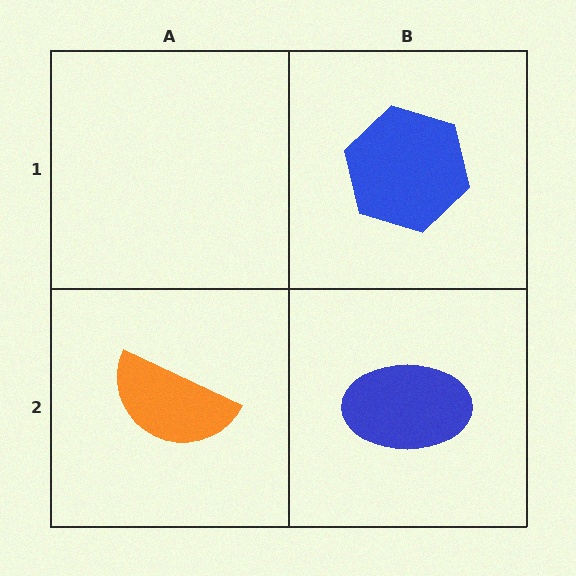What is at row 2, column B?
A blue ellipse.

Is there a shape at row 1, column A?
No, that cell is empty.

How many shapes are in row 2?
2 shapes.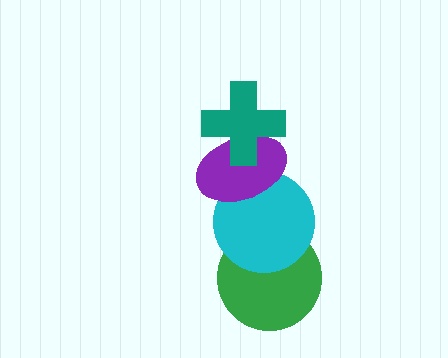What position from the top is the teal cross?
The teal cross is 1st from the top.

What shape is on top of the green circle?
The cyan circle is on top of the green circle.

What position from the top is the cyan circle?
The cyan circle is 3rd from the top.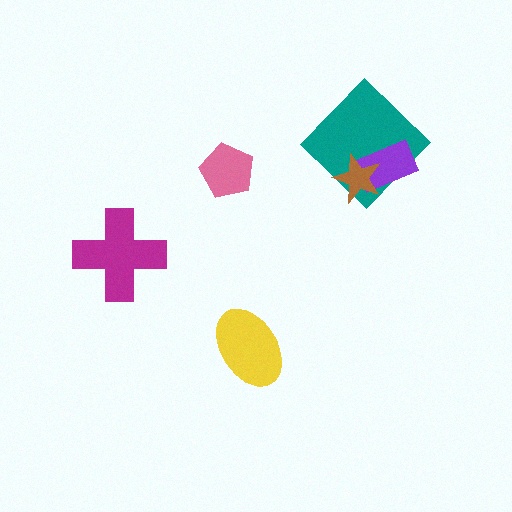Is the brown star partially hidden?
No, no other shape covers it.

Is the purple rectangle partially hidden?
Yes, it is partially covered by another shape.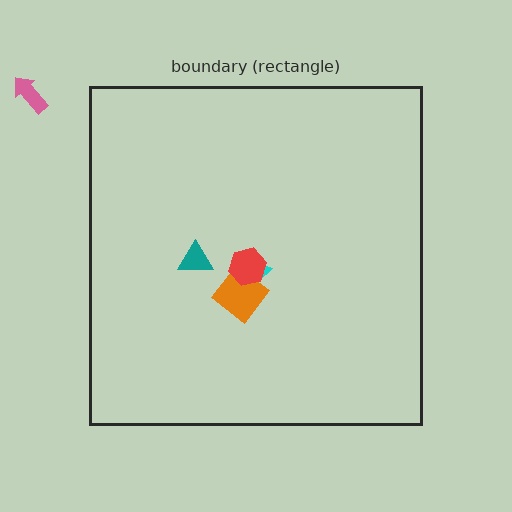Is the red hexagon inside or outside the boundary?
Inside.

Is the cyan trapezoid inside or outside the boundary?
Inside.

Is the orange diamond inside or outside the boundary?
Inside.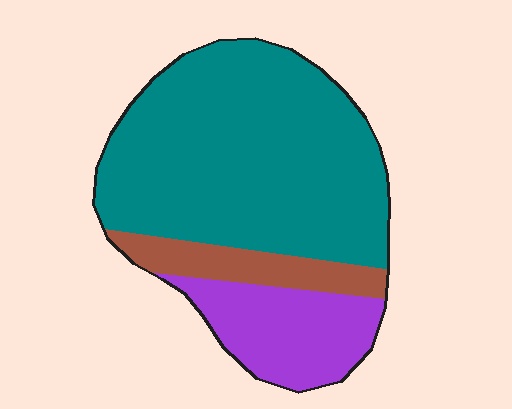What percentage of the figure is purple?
Purple covers around 20% of the figure.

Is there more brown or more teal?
Teal.